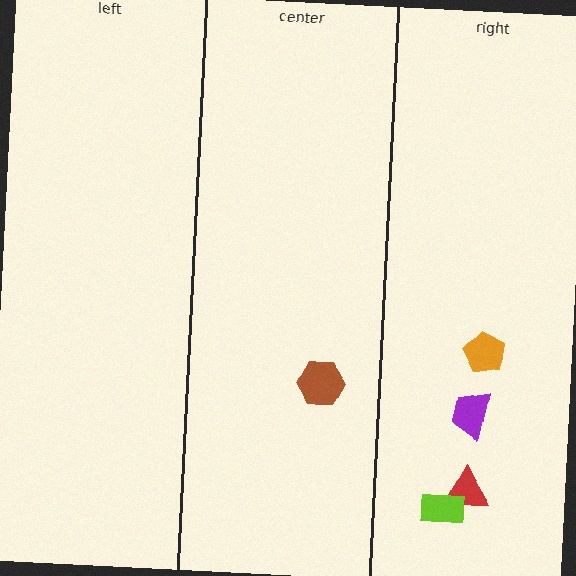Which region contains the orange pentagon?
The right region.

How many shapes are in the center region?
1.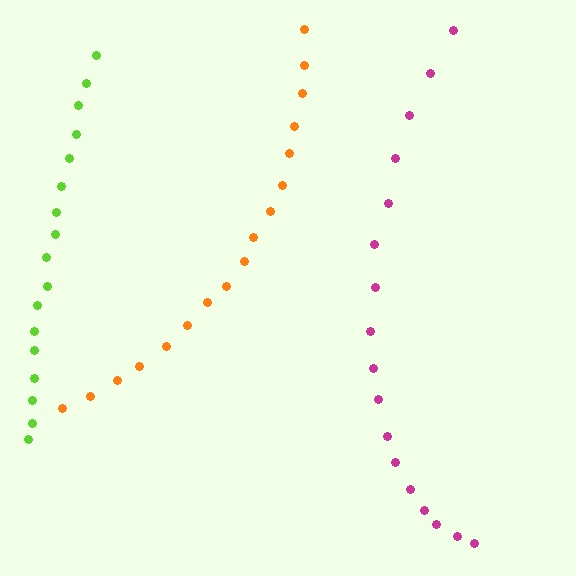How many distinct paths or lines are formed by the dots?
There are 3 distinct paths.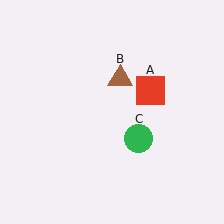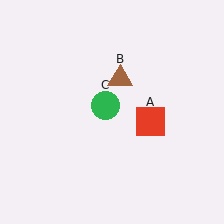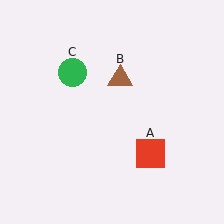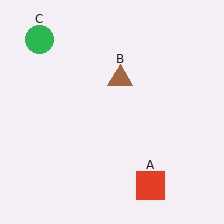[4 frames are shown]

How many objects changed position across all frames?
2 objects changed position: red square (object A), green circle (object C).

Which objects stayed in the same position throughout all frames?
Brown triangle (object B) remained stationary.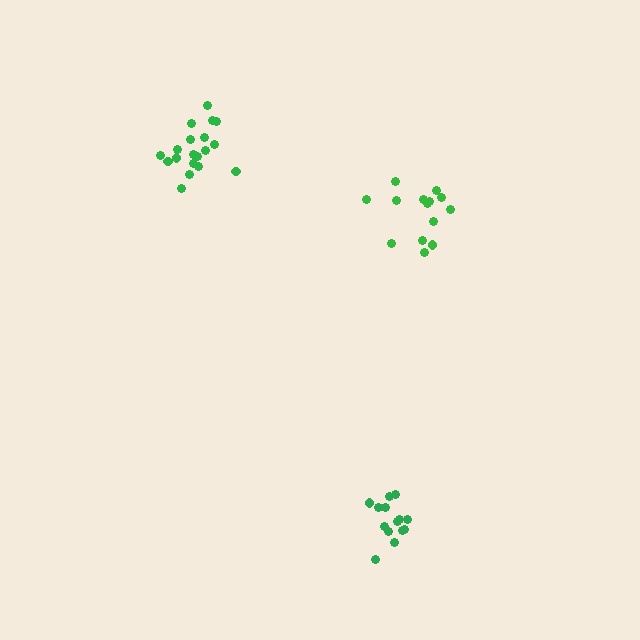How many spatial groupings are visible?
There are 3 spatial groupings.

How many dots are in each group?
Group 1: 14 dots, Group 2: 19 dots, Group 3: 14 dots (47 total).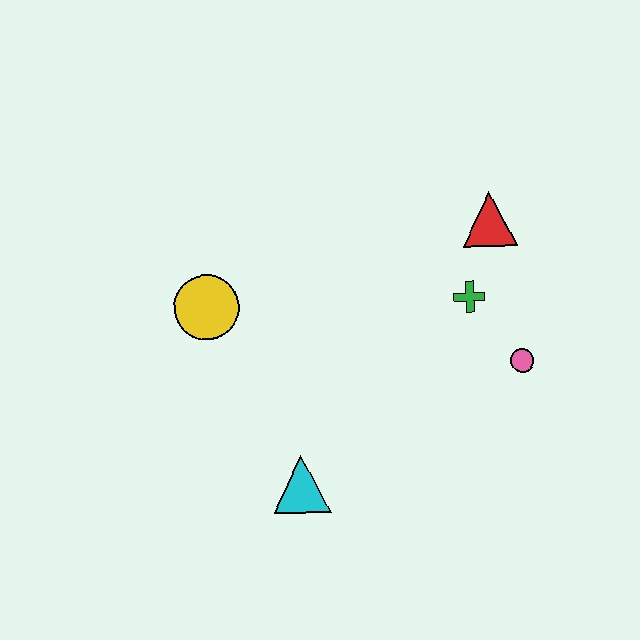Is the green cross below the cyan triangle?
No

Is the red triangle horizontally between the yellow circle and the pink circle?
Yes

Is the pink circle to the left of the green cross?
No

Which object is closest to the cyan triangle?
The yellow circle is closest to the cyan triangle.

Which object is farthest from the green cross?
The yellow circle is farthest from the green cross.